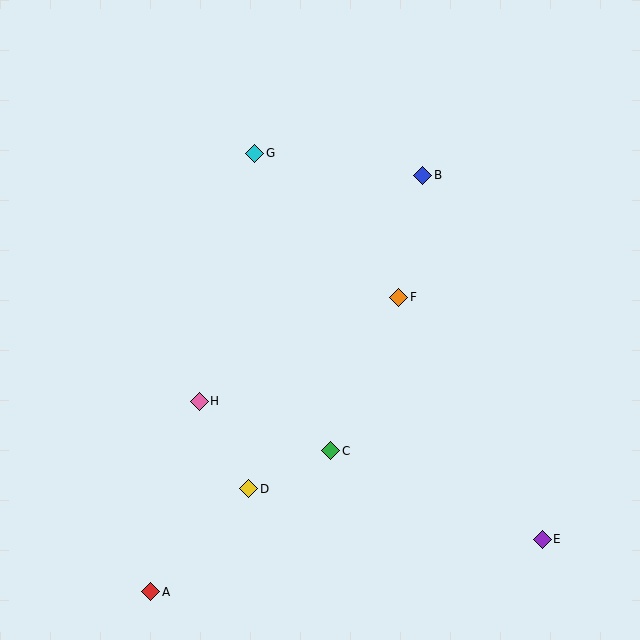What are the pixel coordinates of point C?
Point C is at (331, 451).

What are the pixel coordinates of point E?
Point E is at (542, 539).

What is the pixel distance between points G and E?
The distance between G and E is 481 pixels.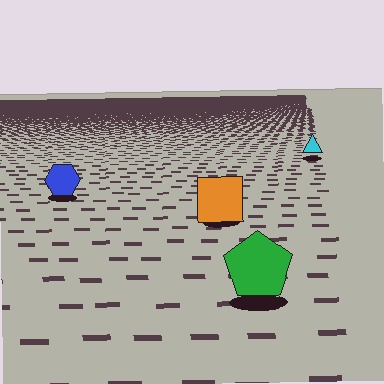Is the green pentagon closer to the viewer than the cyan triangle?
Yes. The green pentagon is closer — you can tell from the texture gradient: the ground texture is coarser near it.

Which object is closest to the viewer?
The green pentagon is closest. The texture marks near it are larger and more spread out.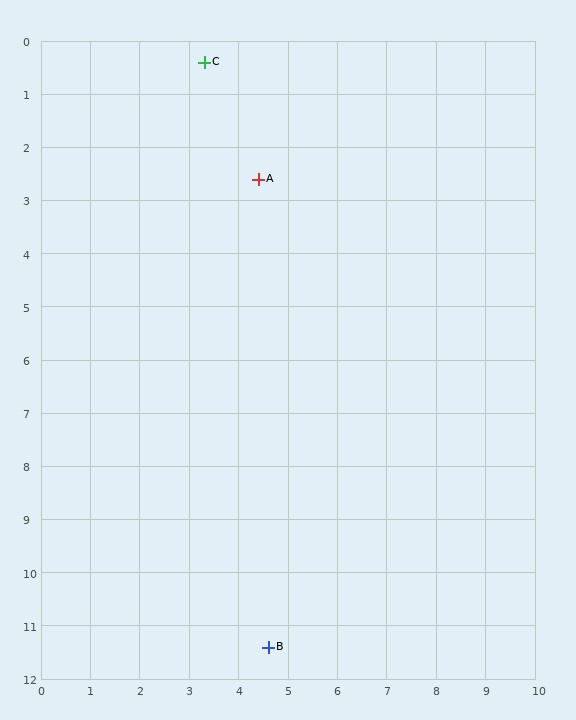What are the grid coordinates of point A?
Point A is at approximately (4.4, 2.6).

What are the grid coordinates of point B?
Point B is at approximately (4.6, 11.4).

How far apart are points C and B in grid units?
Points C and B are about 11.1 grid units apart.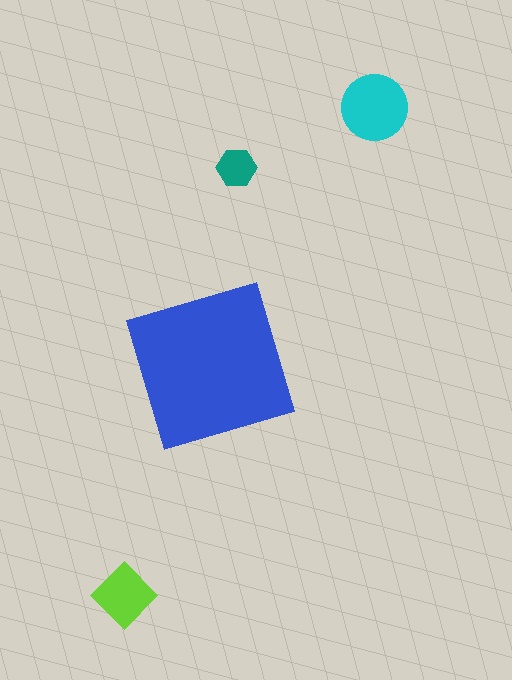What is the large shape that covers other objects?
A blue diamond.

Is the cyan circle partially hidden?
No, the cyan circle is fully visible.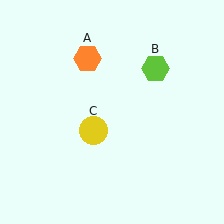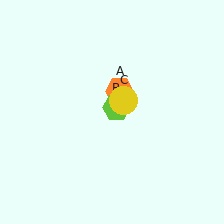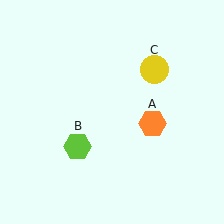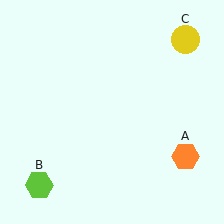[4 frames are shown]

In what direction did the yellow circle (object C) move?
The yellow circle (object C) moved up and to the right.